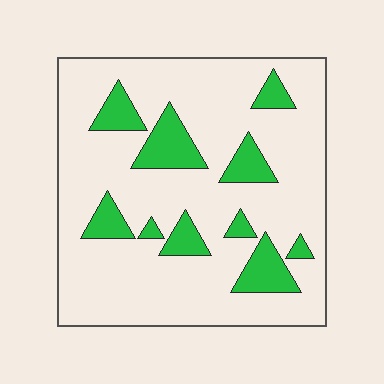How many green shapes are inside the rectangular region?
10.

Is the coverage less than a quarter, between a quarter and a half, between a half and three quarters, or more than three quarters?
Less than a quarter.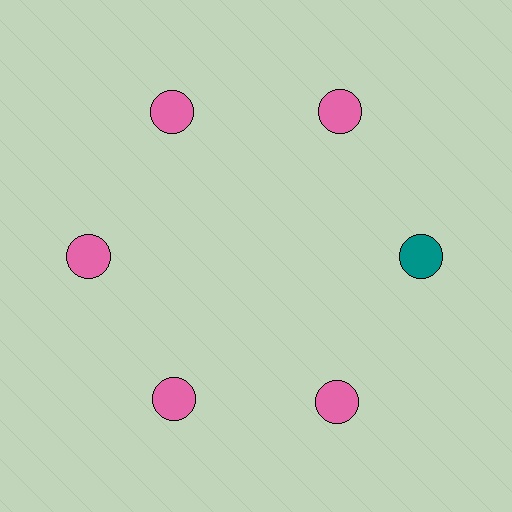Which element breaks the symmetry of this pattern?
The teal circle at roughly the 3 o'clock position breaks the symmetry. All other shapes are pink circles.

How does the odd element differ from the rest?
It has a different color: teal instead of pink.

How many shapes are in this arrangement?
There are 6 shapes arranged in a ring pattern.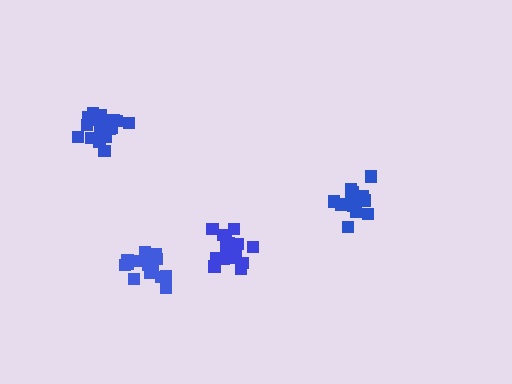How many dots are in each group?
Group 1: 15 dots, Group 2: 17 dots, Group 3: 19 dots, Group 4: 16 dots (67 total).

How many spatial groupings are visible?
There are 4 spatial groupings.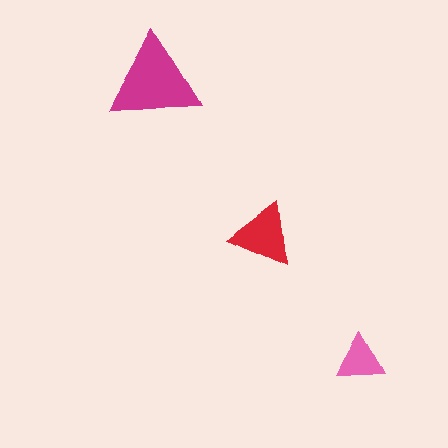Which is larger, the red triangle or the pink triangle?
The red one.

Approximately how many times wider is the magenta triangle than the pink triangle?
About 2 times wider.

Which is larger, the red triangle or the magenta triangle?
The magenta one.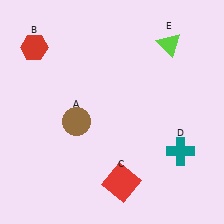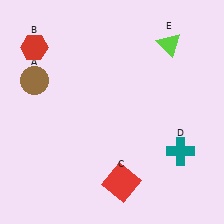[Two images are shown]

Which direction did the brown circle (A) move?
The brown circle (A) moved left.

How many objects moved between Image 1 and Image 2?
1 object moved between the two images.